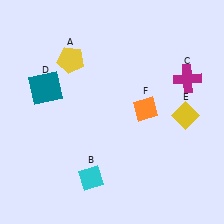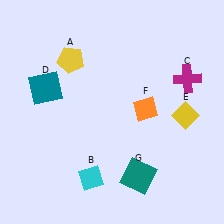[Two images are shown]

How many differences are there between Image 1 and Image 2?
There is 1 difference between the two images.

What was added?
A teal square (G) was added in Image 2.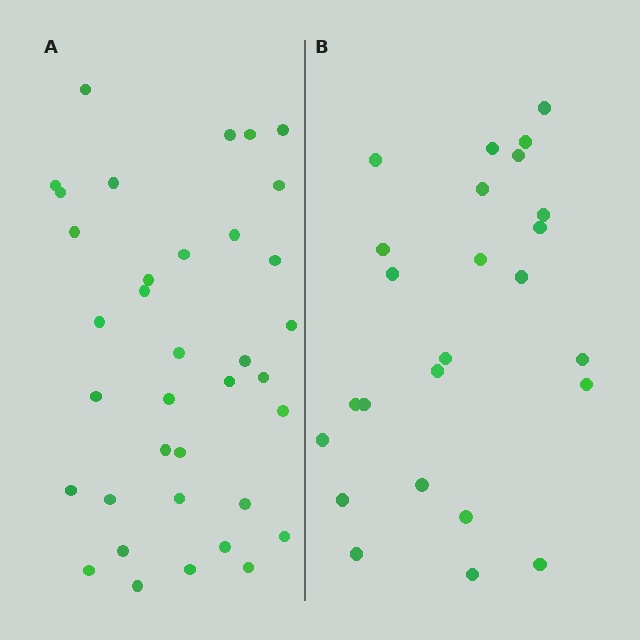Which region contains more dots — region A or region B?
Region A (the left region) has more dots.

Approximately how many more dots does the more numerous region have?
Region A has roughly 12 or so more dots than region B.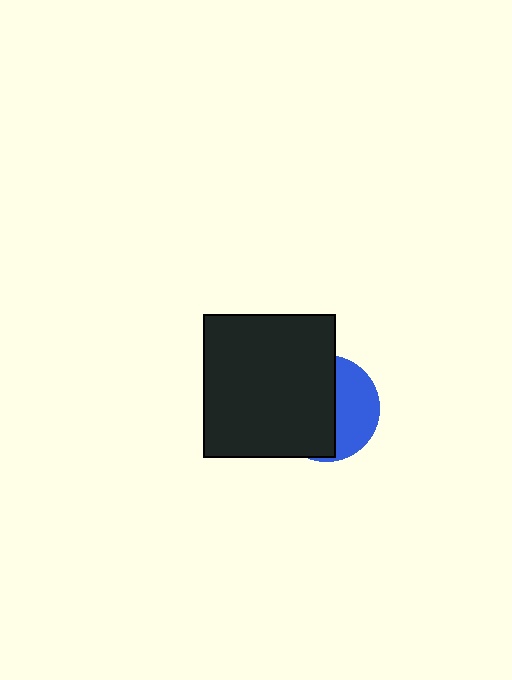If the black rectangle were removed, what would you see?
You would see the complete blue circle.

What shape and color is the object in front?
The object in front is a black rectangle.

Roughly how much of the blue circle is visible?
A small part of it is visible (roughly 40%).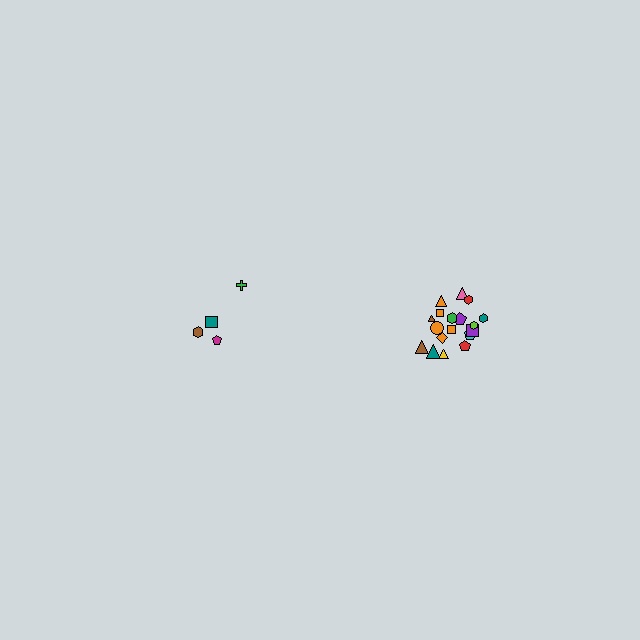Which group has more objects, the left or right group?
The right group.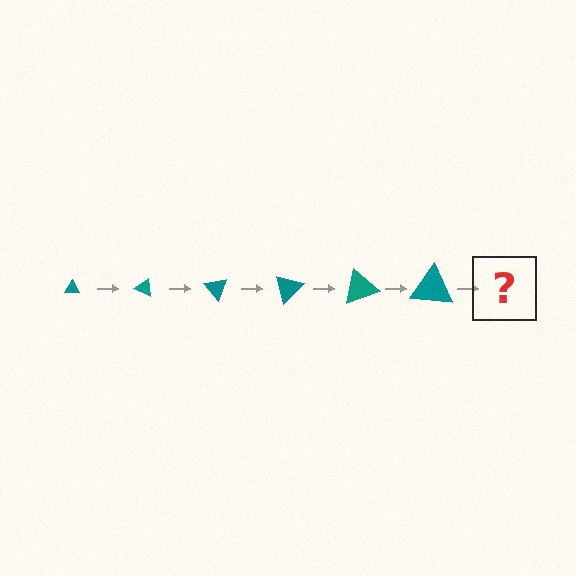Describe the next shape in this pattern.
It should be a triangle, larger than the previous one and rotated 150 degrees from the start.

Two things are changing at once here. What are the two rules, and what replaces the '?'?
The two rules are that the triangle grows larger each step and it rotates 25 degrees each step. The '?' should be a triangle, larger than the previous one and rotated 150 degrees from the start.